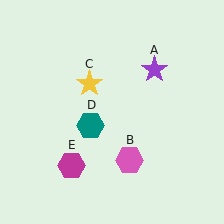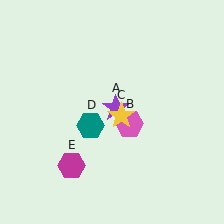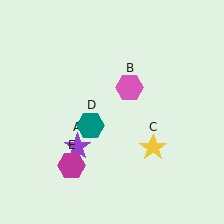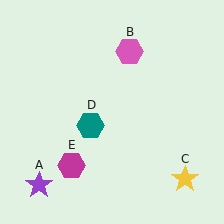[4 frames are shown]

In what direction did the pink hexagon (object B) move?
The pink hexagon (object B) moved up.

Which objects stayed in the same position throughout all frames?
Teal hexagon (object D) and magenta hexagon (object E) remained stationary.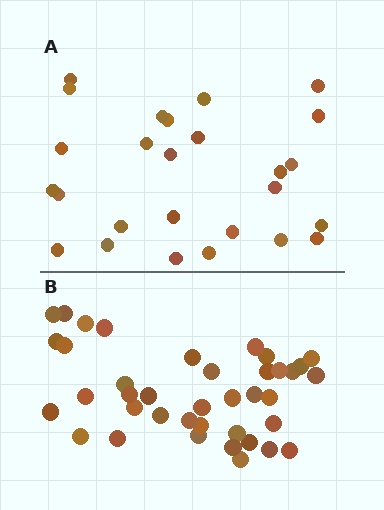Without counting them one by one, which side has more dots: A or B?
Region B (the bottom region) has more dots.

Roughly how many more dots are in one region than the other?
Region B has approximately 15 more dots than region A.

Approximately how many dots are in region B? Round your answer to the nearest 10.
About 40 dots. (The exact count is 39, which rounds to 40.)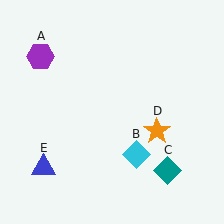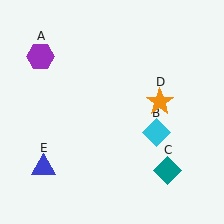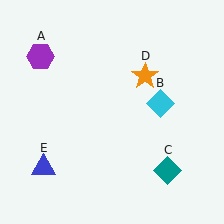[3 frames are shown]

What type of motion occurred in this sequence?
The cyan diamond (object B), orange star (object D) rotated counterclockwise around the center of the scene.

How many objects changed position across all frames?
2 objects changed position: cyan diamond (object B), orange star (object D).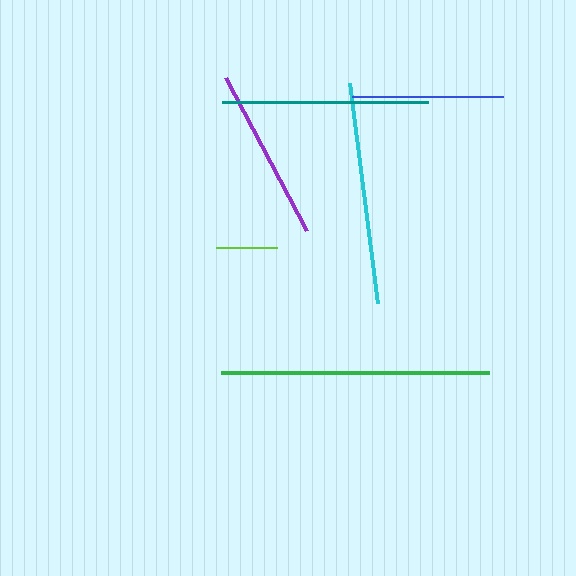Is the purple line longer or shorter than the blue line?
The purple line is longer than the blue line.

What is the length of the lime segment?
The lime segment is approximately 60 pixels long.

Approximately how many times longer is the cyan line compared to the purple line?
The cyan line is approximately 1.3 times the length of the purple line.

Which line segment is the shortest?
The lime line is the shortest at approximately 60 pixels.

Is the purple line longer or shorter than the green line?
The green line is longer than the purple line.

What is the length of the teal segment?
The teal segment is approximately 205 pixels long.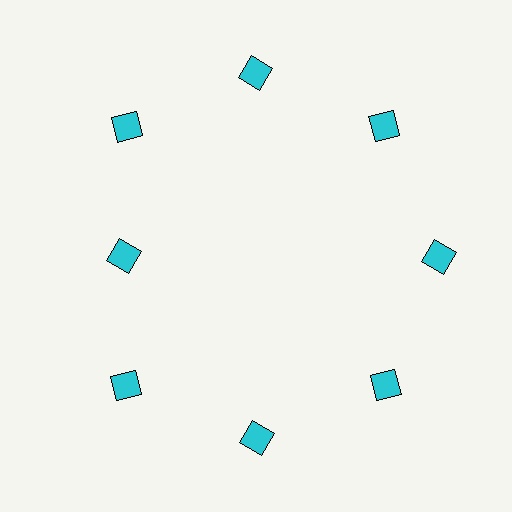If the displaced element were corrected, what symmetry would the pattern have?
It would have 8-fold rotational symmetry — the pattern would map onto itself every 45 degrees.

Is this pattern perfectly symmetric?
No. The 8 cyan squares are arranged in a ring, but one element near the 9 o'clock position is pulled inward toward the center, breaking the 8-fold rotational symmetry.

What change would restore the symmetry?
The symmetry would be restored by moving it outward, back onto the ring so that all 8 squares sit at equal angles and equal distance from the center.